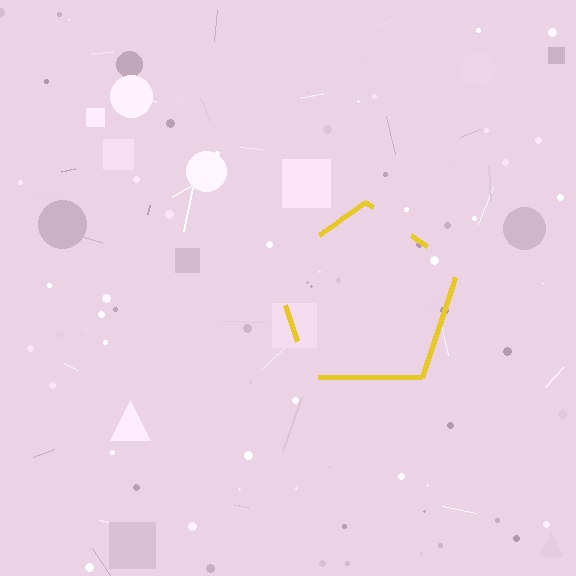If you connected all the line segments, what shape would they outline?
They would outline a pentagon.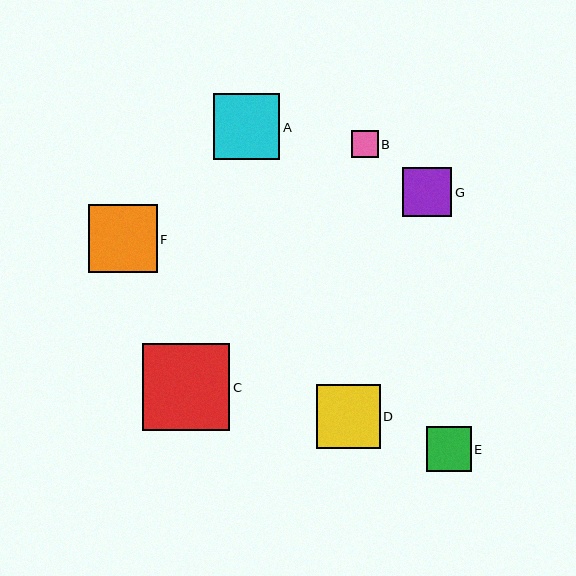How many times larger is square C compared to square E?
Square C is approximately 2.0 times the size of square E.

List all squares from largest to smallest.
From largest to smallest: C, F, A, D, G, E, B.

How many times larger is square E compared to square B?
Square E is approximately 1.7 times the size of square B.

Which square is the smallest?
Square B is the smallest with a size of approximately 27 pixels.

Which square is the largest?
Square C is the largest with a size of approximately 87 pixels.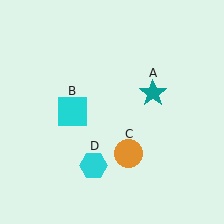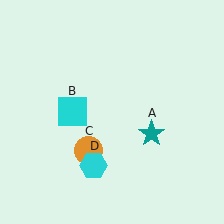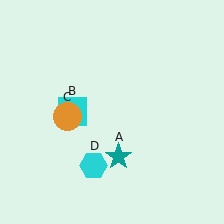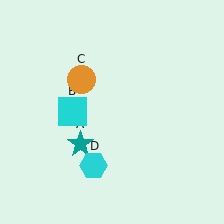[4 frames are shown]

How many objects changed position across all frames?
2 objects changed position: teal star (object A), orange circle (object C).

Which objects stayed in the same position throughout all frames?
Cyan square (object B) and cyan hexagon (object D) remained stationary.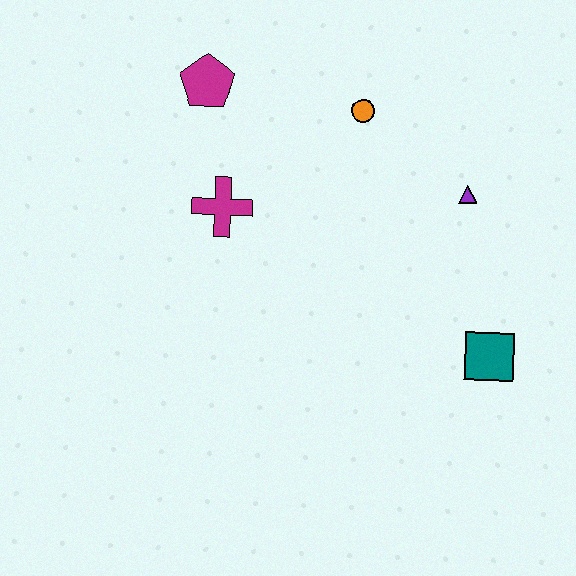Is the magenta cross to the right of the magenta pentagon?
Yes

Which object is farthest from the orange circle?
The teal square is farthest from the orange circle.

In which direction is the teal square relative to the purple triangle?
The teal square is below the purple triangle.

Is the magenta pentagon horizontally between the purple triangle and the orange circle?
No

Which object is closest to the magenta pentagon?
The magenta cross is closest to the magenta pentagon.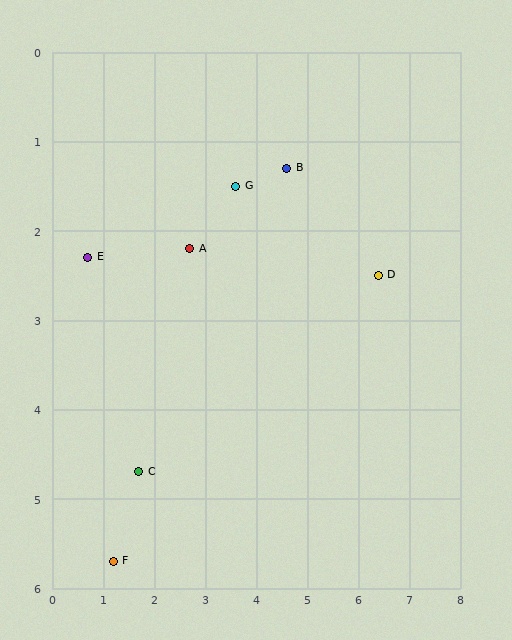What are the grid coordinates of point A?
Point A is at approximately (2.7, 2.2).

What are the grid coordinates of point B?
Point B is at approximately (4.6, 1.3).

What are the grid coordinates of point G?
Point G is at approximately (3.6, 1.5).